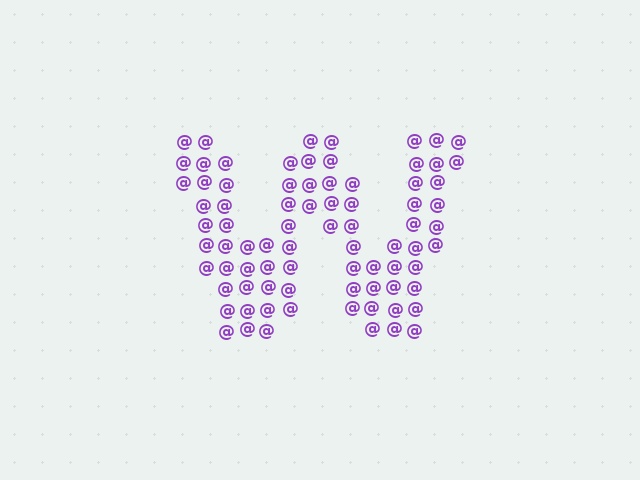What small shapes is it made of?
It is made of small at signs.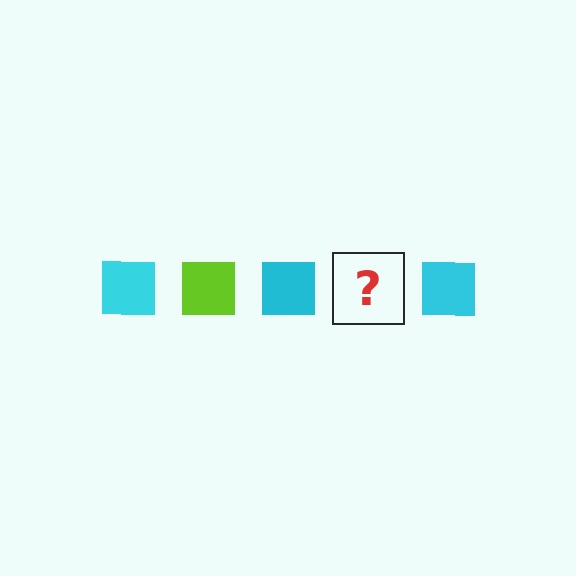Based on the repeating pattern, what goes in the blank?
The blank should be a lime square.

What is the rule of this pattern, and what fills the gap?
The rule is that the pattern cycles through cyan, lime squares. The gap should be filled with a lime square.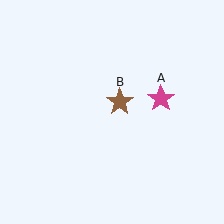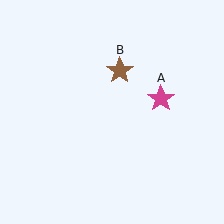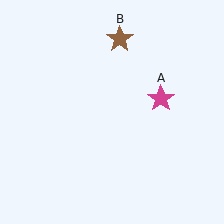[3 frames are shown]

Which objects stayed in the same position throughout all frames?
Magenta star (object A) remained stationary.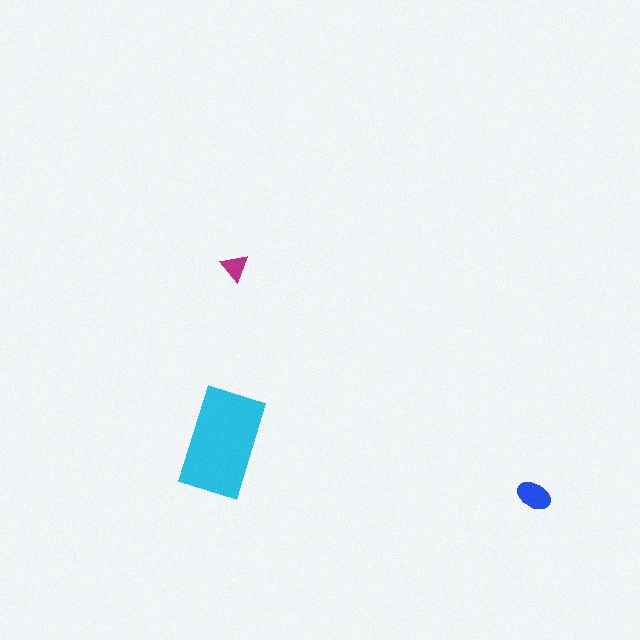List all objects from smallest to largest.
The magenta triangle, the blue ellipse, the cyan rectangle.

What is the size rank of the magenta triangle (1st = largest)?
3rd.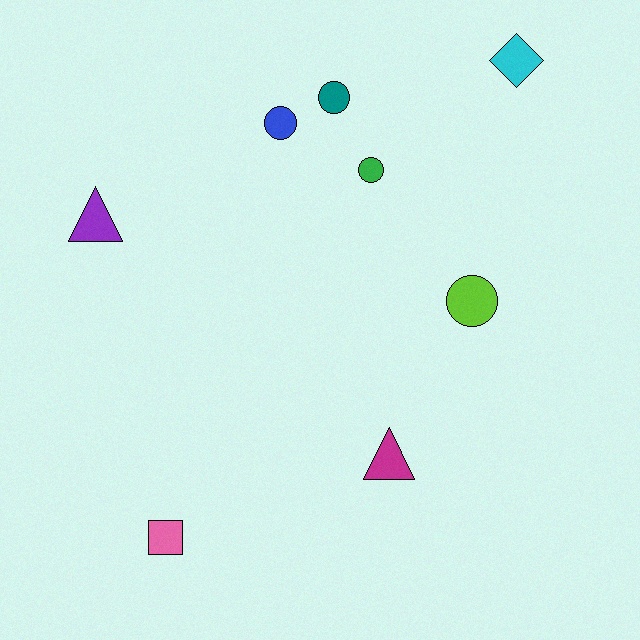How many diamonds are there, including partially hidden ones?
There is 1 diamond.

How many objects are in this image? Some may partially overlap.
There are 8 objects.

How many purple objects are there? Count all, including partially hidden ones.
There is 1 purple object.